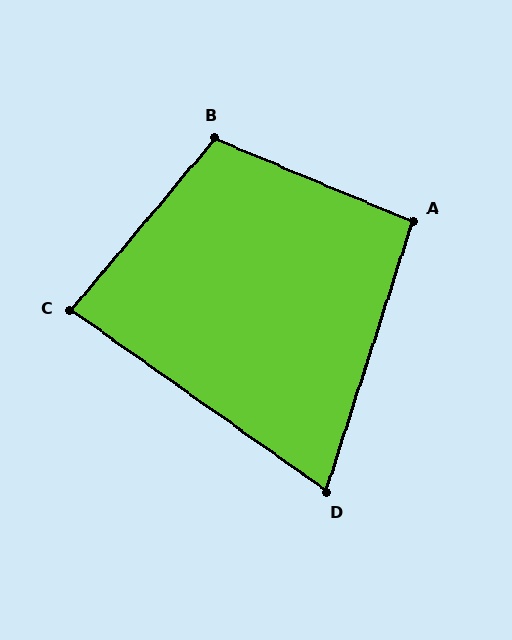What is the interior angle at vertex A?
Approximately 95 degrees (approximately right).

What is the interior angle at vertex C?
Approximately 85 degrees (approximately right).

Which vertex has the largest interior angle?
B, at approximately 108 degrees.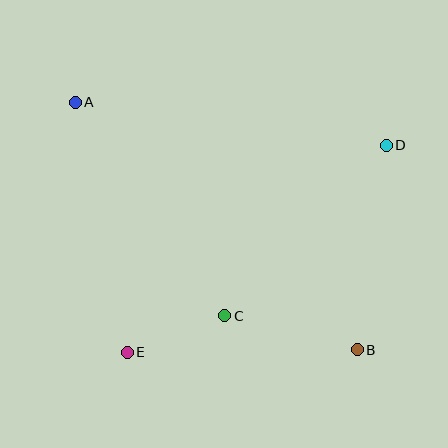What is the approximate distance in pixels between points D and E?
The distance between D and E is approximately 331 pixels.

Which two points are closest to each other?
Points C and E are closest to each other.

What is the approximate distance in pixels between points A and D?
The distance between A and D is approximately 314 pixels.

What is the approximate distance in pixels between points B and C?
The distance between B and C is approximately 137 pixels.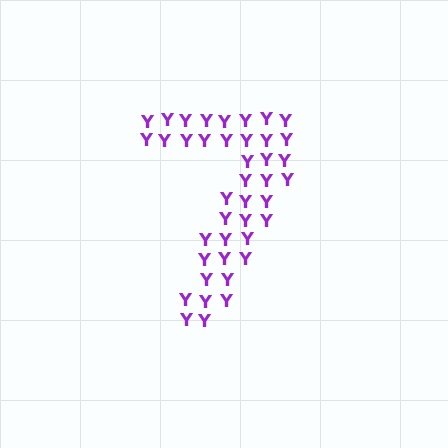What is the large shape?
The large shape is the digit 7.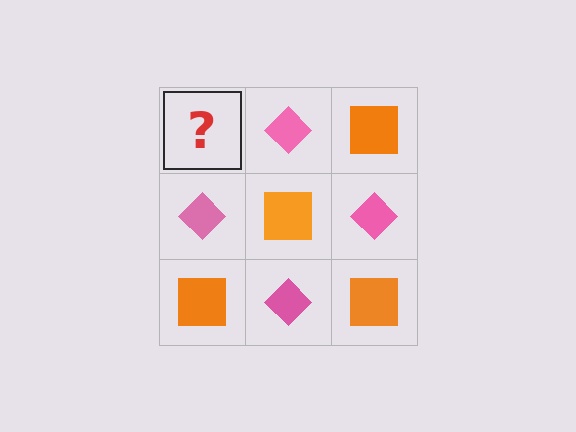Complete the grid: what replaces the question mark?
The question mark should be replaced with an orange square.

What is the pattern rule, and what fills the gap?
The rule is that it alternates orange square and pink diamond in a checkerboard pattern. The gap should be filled with an orange square.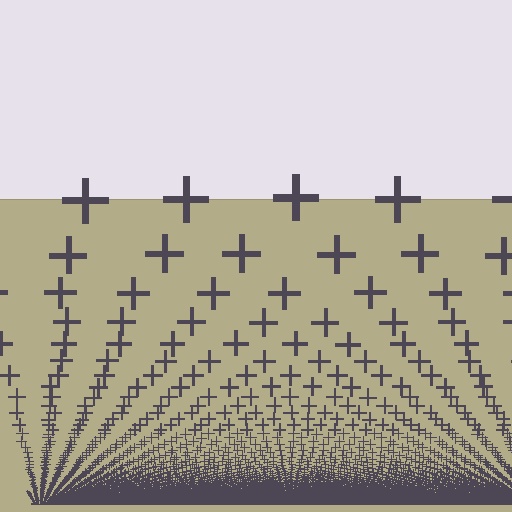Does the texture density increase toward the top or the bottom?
Density increases toward the bottom.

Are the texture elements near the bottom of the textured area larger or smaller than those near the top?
Smaller. The gradient is inverted — elements near the bottom are smaller and denser.